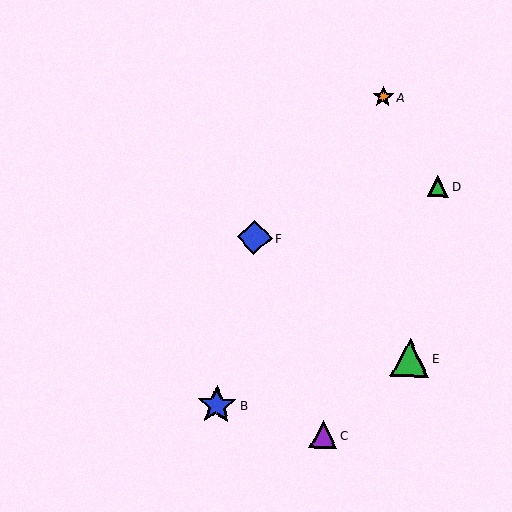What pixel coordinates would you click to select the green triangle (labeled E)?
Click at (410, 358) to select the green triangle E.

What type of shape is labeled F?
Shape F is a blue diamond.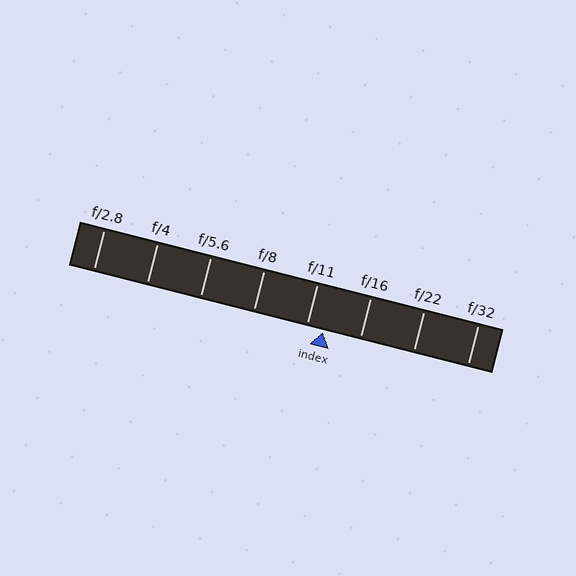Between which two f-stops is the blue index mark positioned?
The index mark is between f/11 and f/16.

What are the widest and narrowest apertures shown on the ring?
The widest aperture shown is f/2.8 and the narrowest is f/32.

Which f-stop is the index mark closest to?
The index mark is closest to f/11.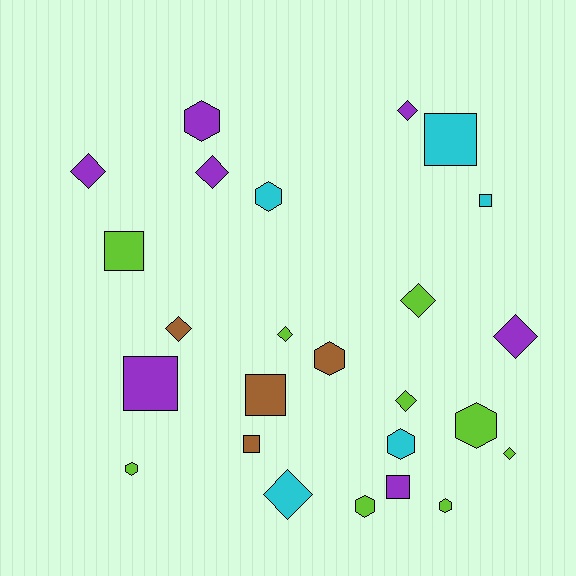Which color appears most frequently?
Lime, with 9 objects.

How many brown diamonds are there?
There is 1 brown diamond.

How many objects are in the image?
There are 25 objects.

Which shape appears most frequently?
Diamond, with 10 objects.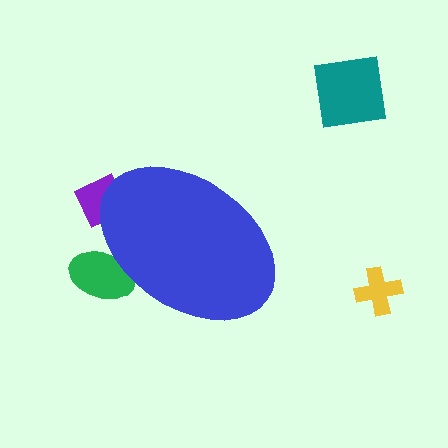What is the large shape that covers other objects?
A blue ellipse.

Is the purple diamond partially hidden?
Yes, the purple diamond is partially hidden behind the blue ellipse.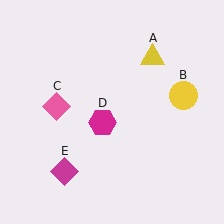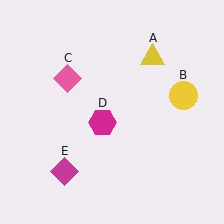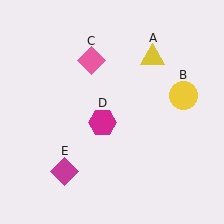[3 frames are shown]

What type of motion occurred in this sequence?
The pink diamond (object C) rotated clockwise around the center of the scene.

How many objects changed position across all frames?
1 object changed position: pink diamond (object C).